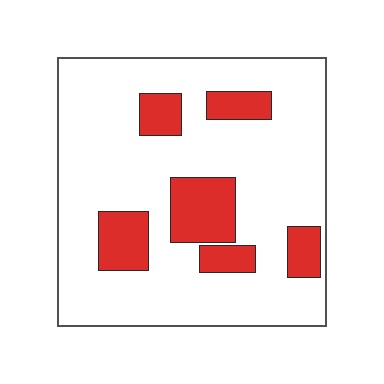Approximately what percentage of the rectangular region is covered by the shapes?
Approximately 20%.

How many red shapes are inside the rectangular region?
6.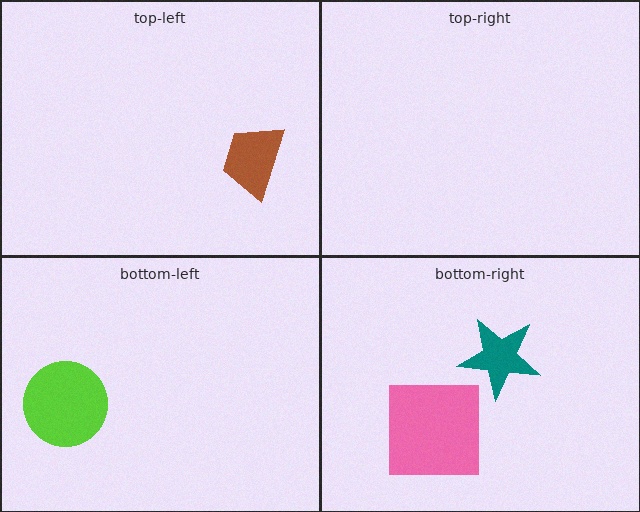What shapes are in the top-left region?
The brown trapezoid.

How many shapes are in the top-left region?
1.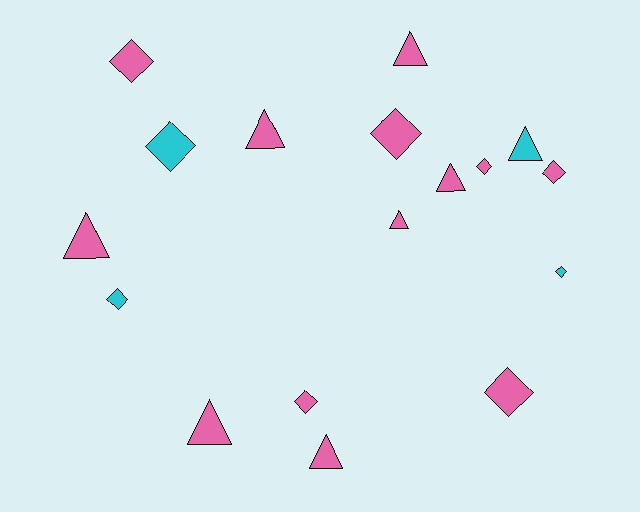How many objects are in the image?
There are 17 objects.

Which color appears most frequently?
Pink, with 13 objects.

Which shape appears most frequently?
Diamond, with 9 objects.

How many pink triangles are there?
There are 7 pink triangles.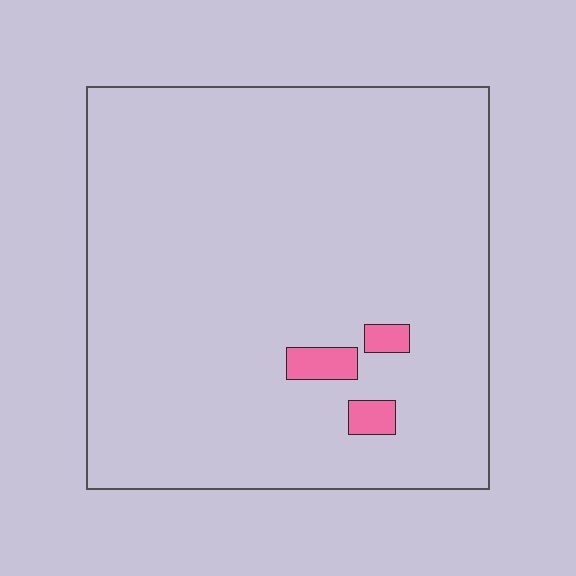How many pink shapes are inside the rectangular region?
3.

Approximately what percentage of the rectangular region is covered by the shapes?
Approximately 5%.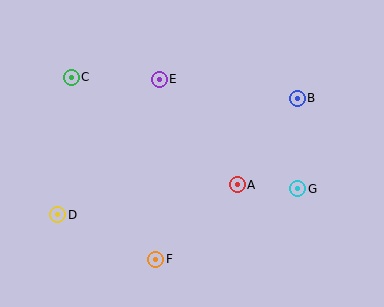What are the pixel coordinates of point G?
Point G is at (298, 189).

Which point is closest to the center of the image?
Point A at (237, 185) is closest to the center.